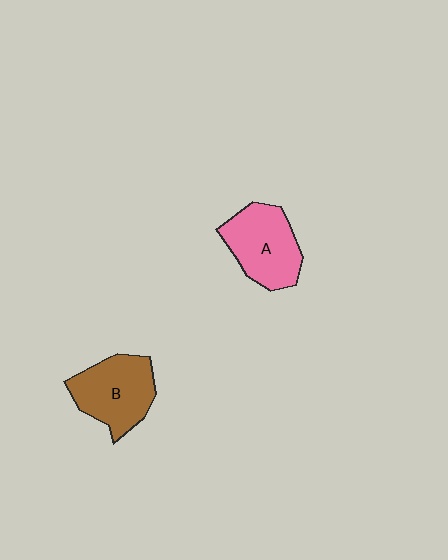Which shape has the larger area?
Shape B (brown).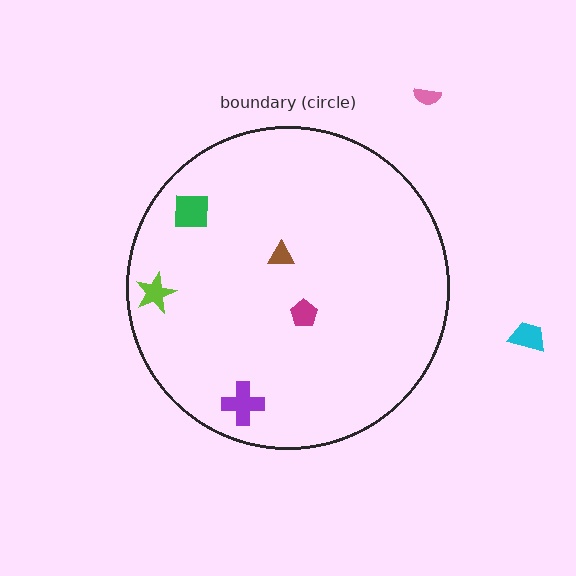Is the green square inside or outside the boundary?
Inside.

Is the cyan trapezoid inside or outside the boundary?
Outside.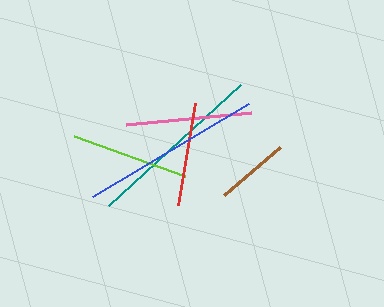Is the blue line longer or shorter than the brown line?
The blue line is longer than the brown line.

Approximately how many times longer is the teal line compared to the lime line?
The teal line is approximately 1.5 times the length of the lime line.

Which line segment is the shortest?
The brown line is the shortest at approximately 74 pixels.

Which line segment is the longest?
The blue line is the longest at approximately 182 pixels.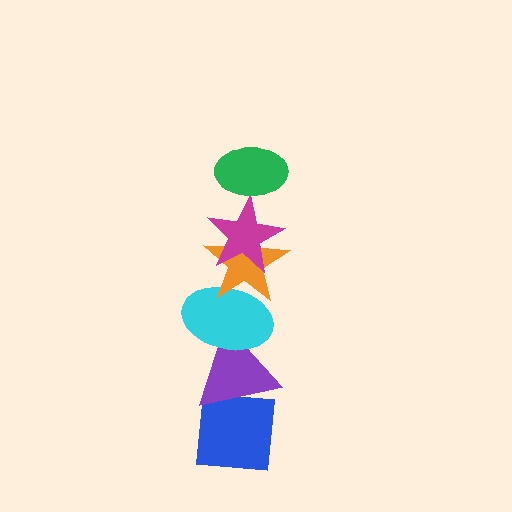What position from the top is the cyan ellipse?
The cyan ellipse is 4th from the top.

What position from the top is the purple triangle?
The purple triangle is 5th from the top.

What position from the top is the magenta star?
The magenta star is 2nd from the top.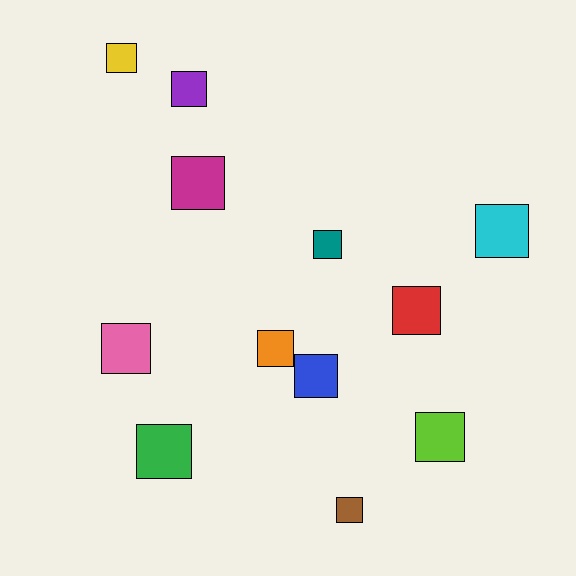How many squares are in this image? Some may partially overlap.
There are 12 squares.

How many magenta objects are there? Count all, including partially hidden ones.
There is 1 magenta object.